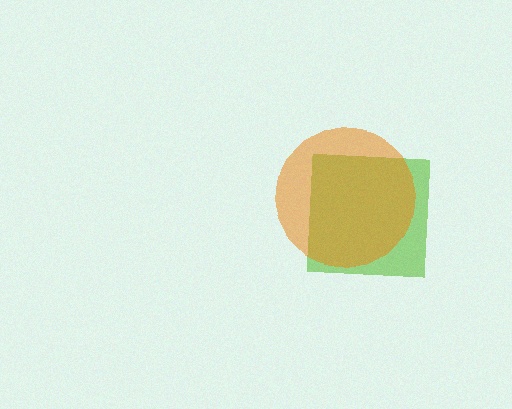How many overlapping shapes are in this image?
There are 2 overlapping shapes in the image.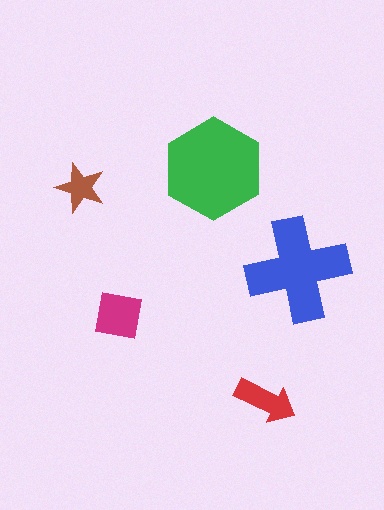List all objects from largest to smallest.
The green hexagon, the blue cross, the magenta square, the red arrow, the brown star.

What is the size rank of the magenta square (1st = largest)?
3rd.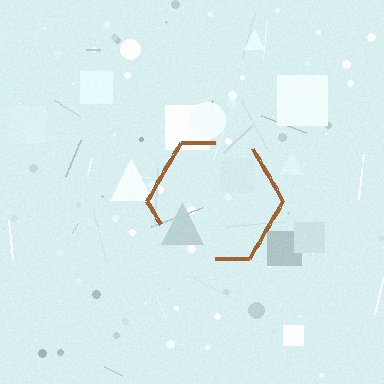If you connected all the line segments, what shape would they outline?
They would outline a hexagon.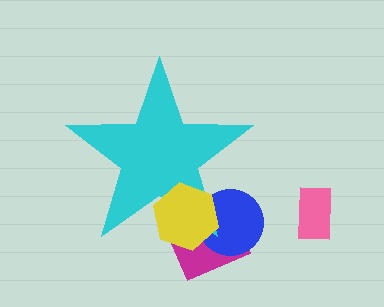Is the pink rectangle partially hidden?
No, the pink rectangle is fully visible.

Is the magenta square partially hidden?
Yes, the magenta square is partially hidden behind the cyan star.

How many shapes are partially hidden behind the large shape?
2 shapes are partially hidden.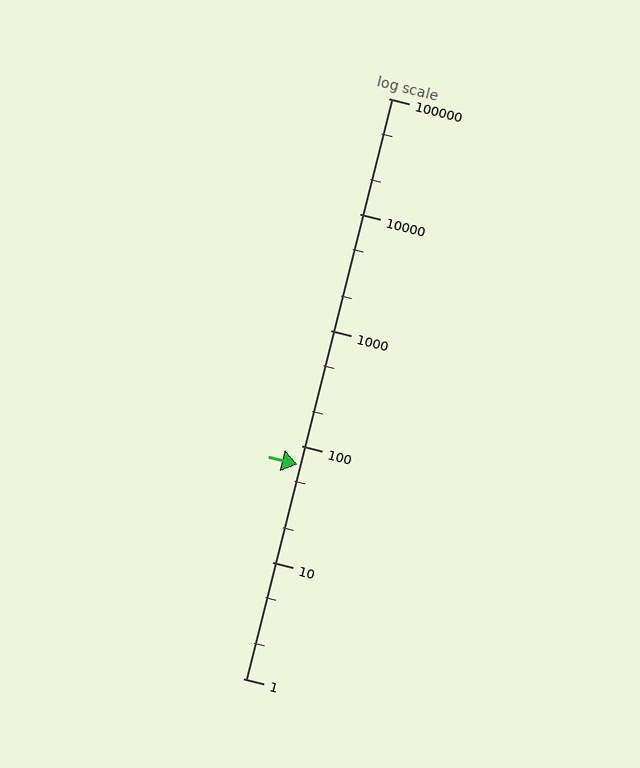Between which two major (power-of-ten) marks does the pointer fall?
The pointer is between 10 and 100.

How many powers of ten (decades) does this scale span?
The scale spans 5 decades, from 1 to 100000.